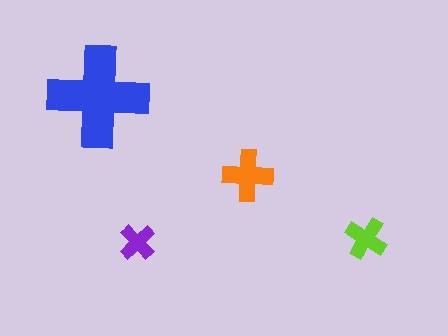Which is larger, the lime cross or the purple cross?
The lime one.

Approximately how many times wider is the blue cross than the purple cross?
About 2.5 times wider.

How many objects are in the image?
There are 4 objects in the image.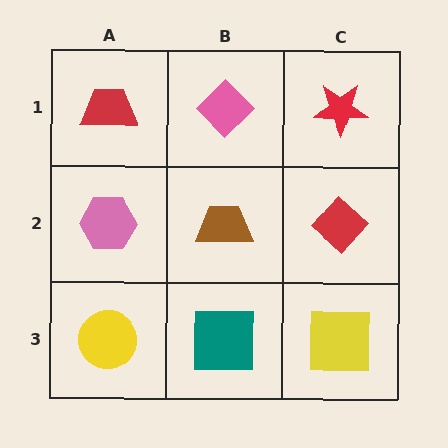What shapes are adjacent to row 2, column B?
A pink diamond (row 1, column B), a teal square (row 3, column B), a pink hexagon (row 2, column A), a red diamond (row 2, column C).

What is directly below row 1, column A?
A pink hexagon.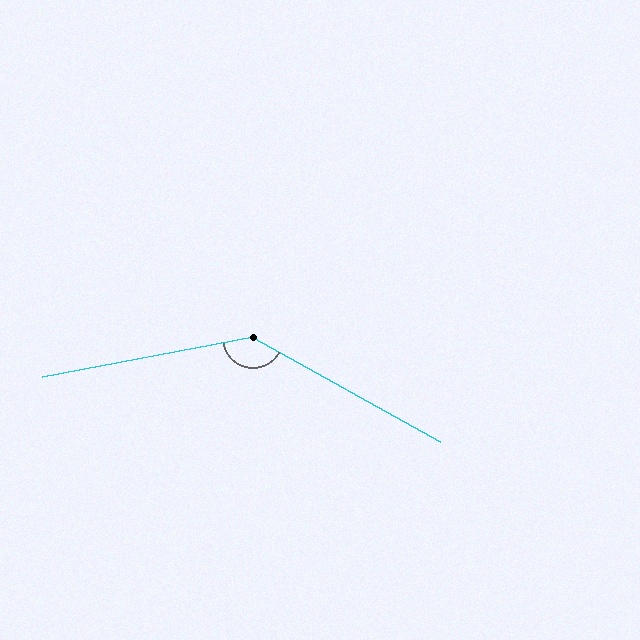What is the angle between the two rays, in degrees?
Approximately 140 degrees.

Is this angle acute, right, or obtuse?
It is obtuse.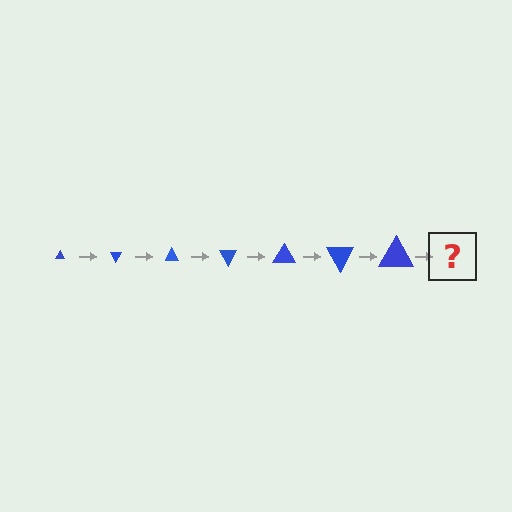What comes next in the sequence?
The next element should be a triangle, larger than the previous one and rotated 420 degrees from the start.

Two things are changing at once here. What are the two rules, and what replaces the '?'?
The two rules are that the triangle grows larger each step and it rotates 60 degrees each step. The '?' should be a triangle, larger than the previous one and rotated 420 degrees from the start.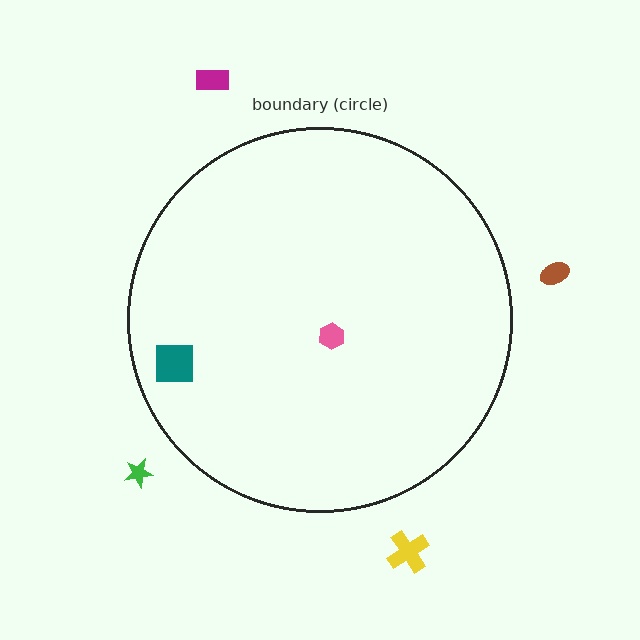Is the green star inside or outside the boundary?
Outside.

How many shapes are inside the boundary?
2 inside, 4 outside.